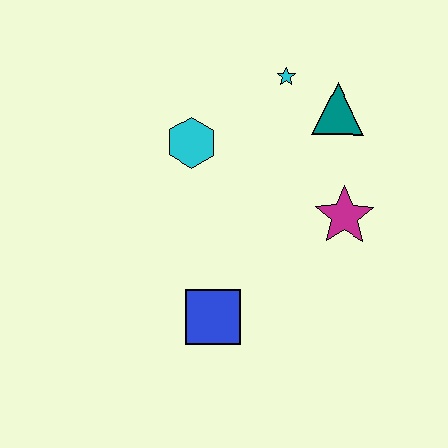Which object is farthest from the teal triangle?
The blue square is farthest from the teal triangle.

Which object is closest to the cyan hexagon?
The cyan star is closest to the cyan hexagon.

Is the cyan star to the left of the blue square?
No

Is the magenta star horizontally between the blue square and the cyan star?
No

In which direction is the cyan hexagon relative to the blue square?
The cyan hexagon is above the blue square.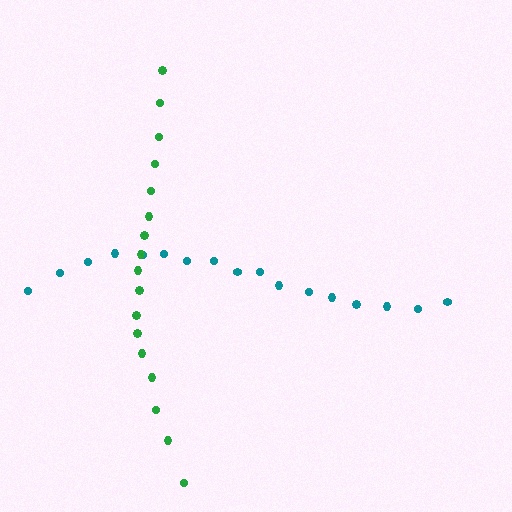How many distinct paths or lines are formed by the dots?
There are 2 distinct paths.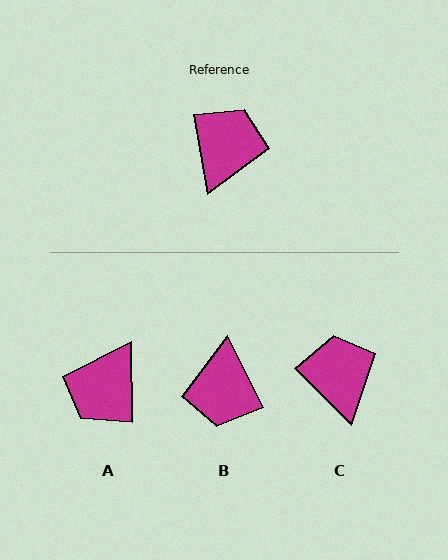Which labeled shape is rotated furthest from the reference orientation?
A, about 170 degrees away.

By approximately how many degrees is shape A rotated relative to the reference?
Approximately 170 degrees counter-clockwise.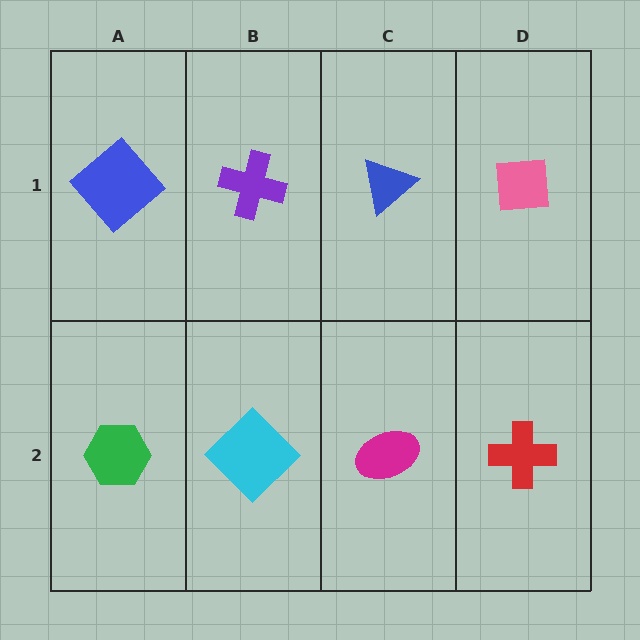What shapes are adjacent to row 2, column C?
A blue triangle (row 1, column C), a cyan diamond (row 2, column B), a red cross (row 2, column D).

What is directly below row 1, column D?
A red cross.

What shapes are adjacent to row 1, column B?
A cyan diamond (row 2, column B), a blue diamond (row 1, column A), a blue triangle (row 1, column C).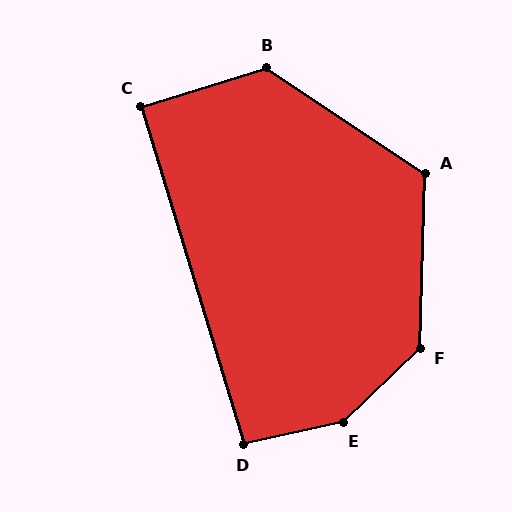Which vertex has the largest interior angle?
E, at approximately 148 degrees.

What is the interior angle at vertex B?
Approximately 129 degrees (obtuse).